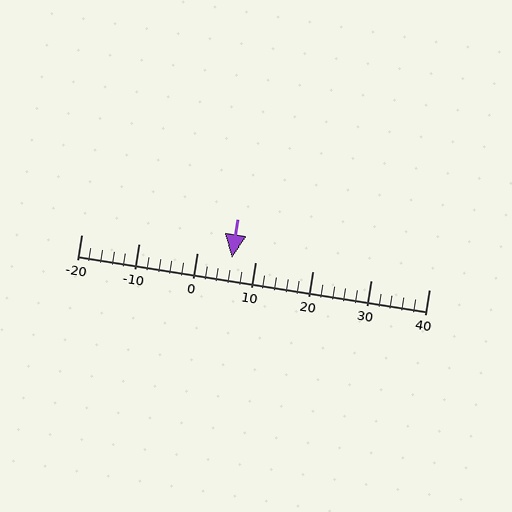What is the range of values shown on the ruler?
The ruler shows values from -20 to 40.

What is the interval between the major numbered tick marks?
The major tick marks are spaced 10 units apart.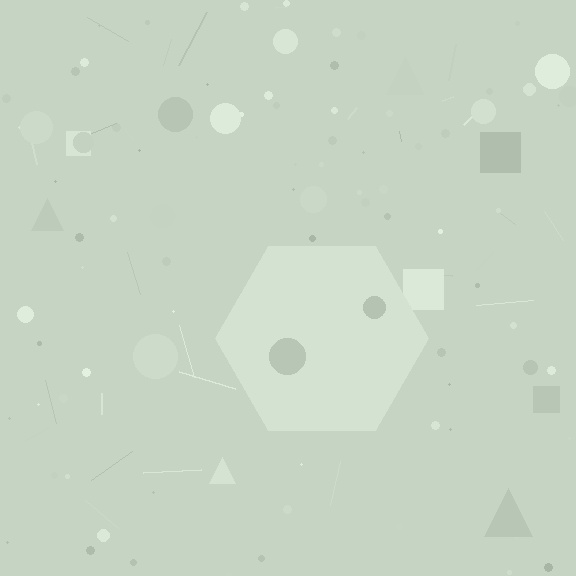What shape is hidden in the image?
A hexagon is hidden in the image.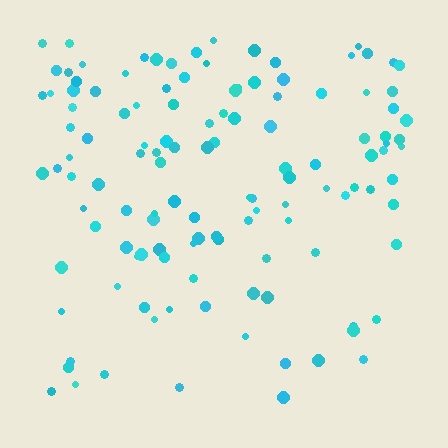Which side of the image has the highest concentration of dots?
The top.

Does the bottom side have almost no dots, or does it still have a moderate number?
Still a moderate number, just noticeably fewer than the top.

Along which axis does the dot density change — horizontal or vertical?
Vertical.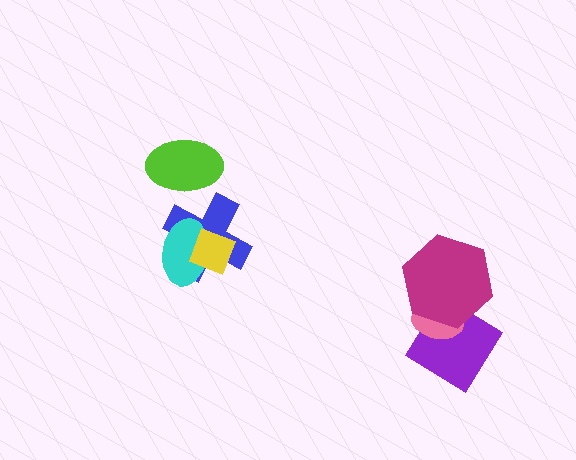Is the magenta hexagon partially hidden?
No, no other shape covers it.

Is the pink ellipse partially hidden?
Yes, it is partially covered by another shape.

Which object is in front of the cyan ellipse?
The yellow diamond is in front of the cyan ellipse.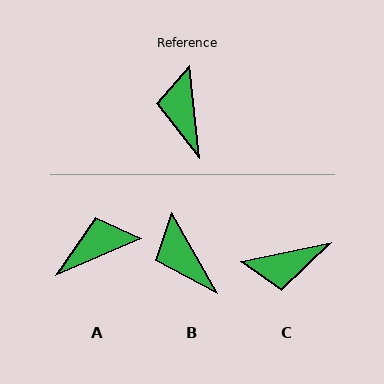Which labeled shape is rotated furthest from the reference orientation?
C, about 95 degrees away.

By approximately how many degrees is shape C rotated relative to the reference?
Approximately 95 degrees counter-clockwise.